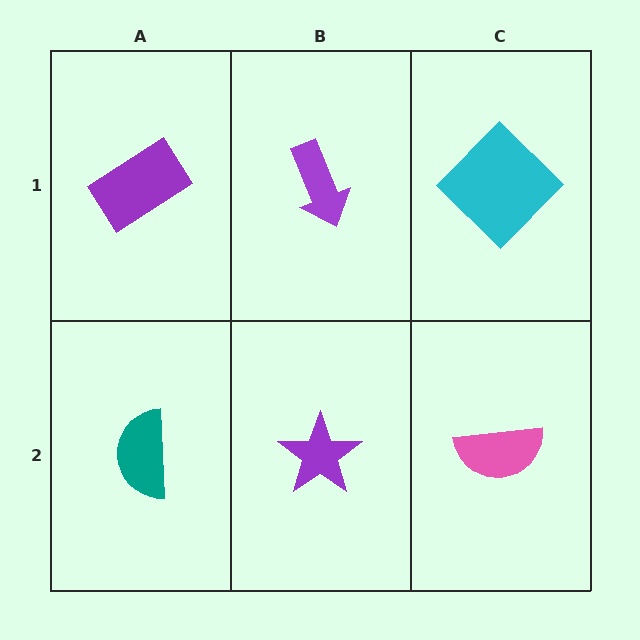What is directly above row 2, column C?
A cyan diamond.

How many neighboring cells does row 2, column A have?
2.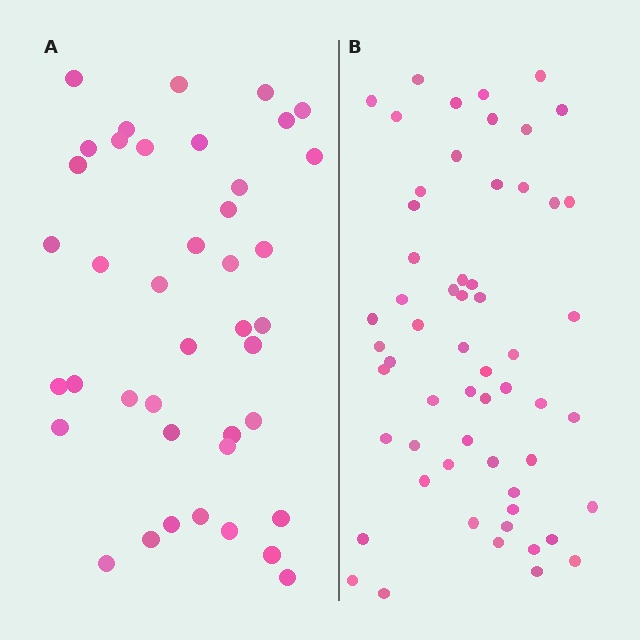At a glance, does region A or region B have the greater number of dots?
Region B (the right region) has more dots.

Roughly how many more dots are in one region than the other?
Region B has approximately 15 more dots than region A.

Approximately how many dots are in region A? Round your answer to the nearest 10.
About 40 dots. (The exact count is 41, which rounds to 40.)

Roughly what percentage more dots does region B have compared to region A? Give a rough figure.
About 40% more.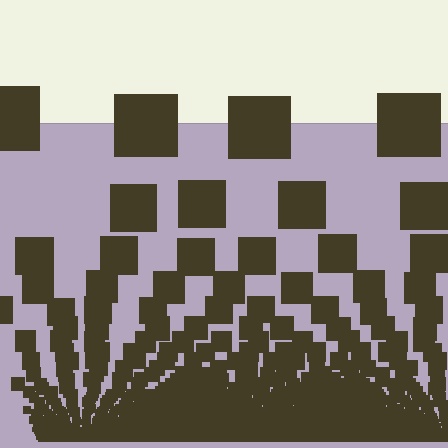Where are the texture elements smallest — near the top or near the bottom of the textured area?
Near the bottom.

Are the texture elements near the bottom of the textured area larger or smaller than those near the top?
Smaller. The gradient is inverted — elements near the bottom are smaller and denser.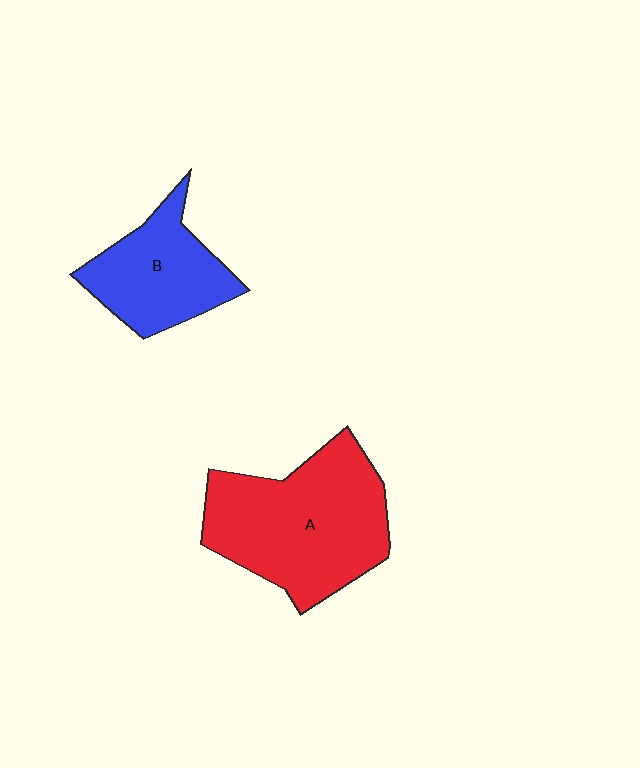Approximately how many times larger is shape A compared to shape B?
Approximately 1.7 times.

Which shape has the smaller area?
Shape B (blue).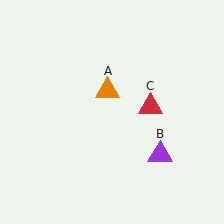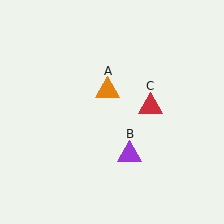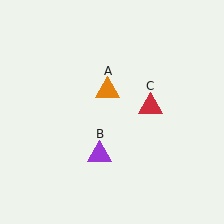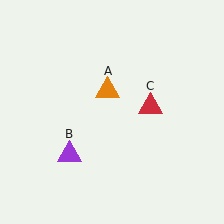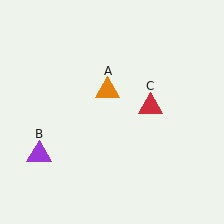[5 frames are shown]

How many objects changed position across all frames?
1 object changed position: purple triangle (object B).